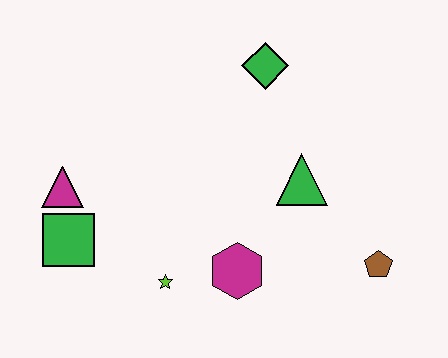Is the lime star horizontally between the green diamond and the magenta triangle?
Yes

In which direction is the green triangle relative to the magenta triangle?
The green triangle is to the right of the magenta triangle.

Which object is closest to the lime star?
The magenta hexagon is closest to the lime star.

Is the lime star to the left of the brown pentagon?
Yes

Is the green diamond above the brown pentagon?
Yes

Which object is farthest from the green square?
The brown pentagon is farthest from the green square.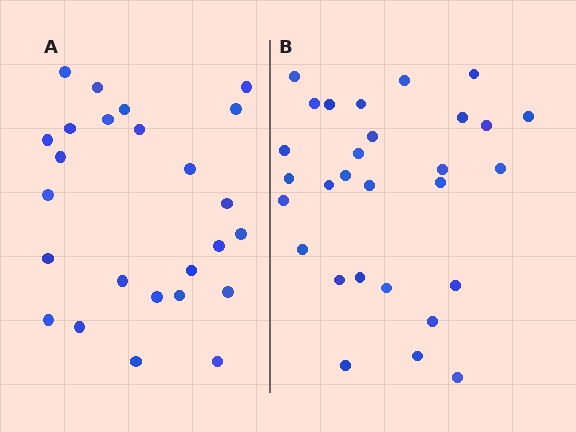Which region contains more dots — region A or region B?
Region B (the right region) has more dots.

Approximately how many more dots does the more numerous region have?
Region B has about 4 more dots than region A.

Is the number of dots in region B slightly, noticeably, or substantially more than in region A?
Region B has only slightly more — the two regions are fairly close. The ratio is roughly 1.2 to 1.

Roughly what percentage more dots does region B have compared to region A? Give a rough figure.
About 15% more.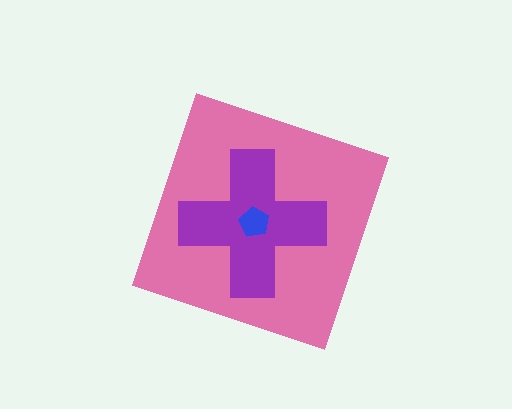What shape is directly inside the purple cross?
The blue pentagon.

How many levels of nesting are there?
3.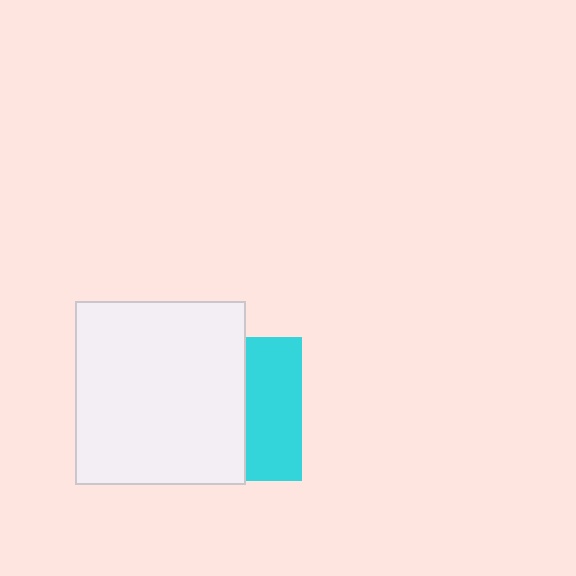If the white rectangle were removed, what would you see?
You would see the complete cyan square.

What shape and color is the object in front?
The object in front is a white rectangle.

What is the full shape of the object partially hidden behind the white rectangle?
The partially hidden object is a cyan square.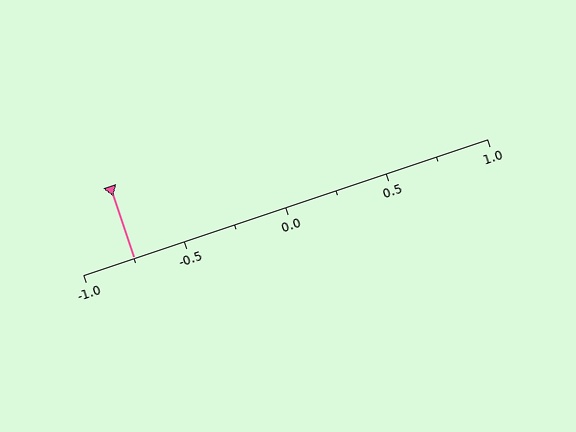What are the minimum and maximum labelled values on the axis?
The axis runs from -1.0 to 1.0.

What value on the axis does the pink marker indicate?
The marker indicates approximately -0.75.